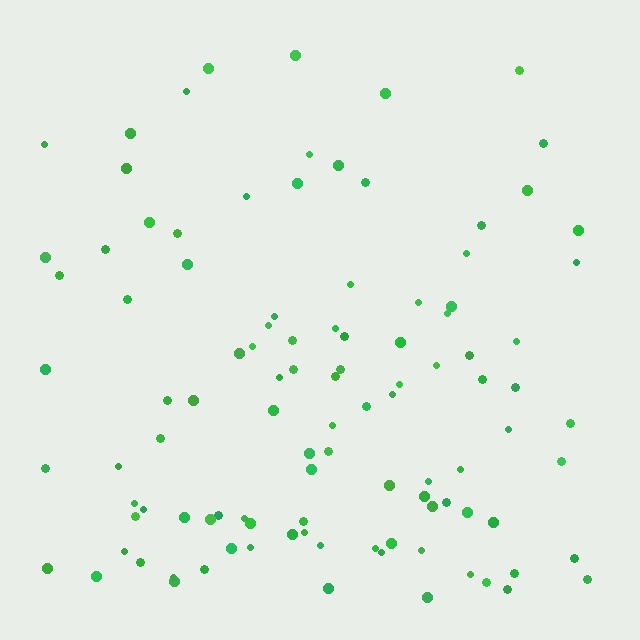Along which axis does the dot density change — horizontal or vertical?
Vertical.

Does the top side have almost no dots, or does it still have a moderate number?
Still a moderate number, just noticeably fewer than the bottom.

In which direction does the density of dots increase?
From top to bottom, with the bottom side densest.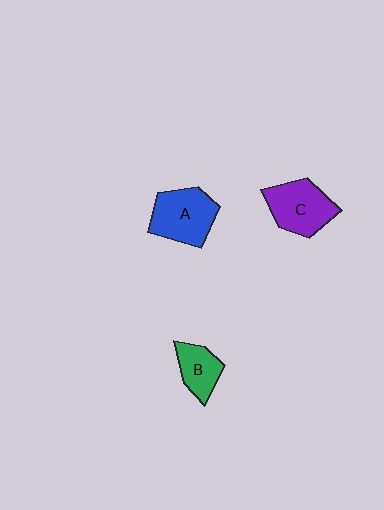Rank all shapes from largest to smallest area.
From largest to smallest: A (blue), C (purple), B (green).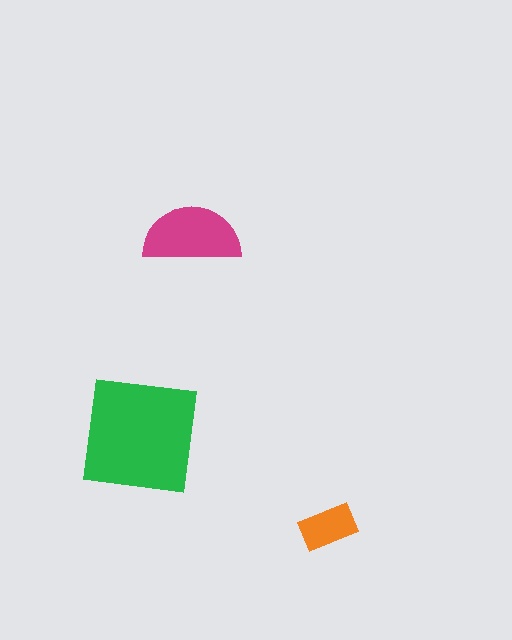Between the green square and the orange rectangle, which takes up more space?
The green square.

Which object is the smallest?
The orange rectangle.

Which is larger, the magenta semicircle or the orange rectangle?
The magenta semicircle.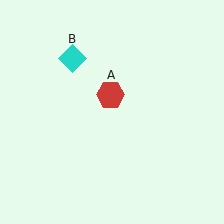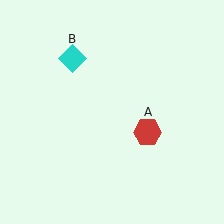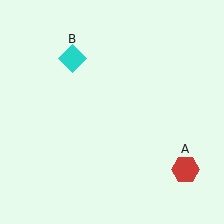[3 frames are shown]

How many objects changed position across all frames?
1 object changed position: red hexagon (object A).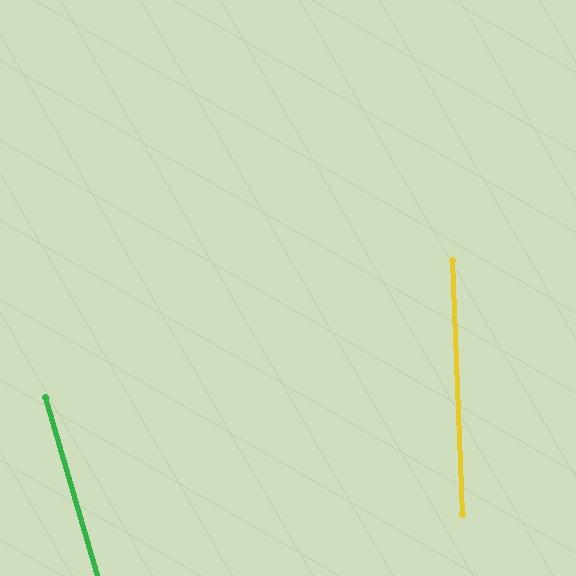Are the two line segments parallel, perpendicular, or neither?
Neither parallel nor perpendicular — they differ by about 14°.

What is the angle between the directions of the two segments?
Approximately 14 degrees.